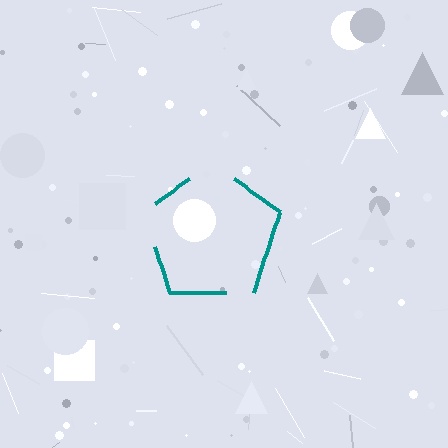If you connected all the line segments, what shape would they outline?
They would outline a pentagon.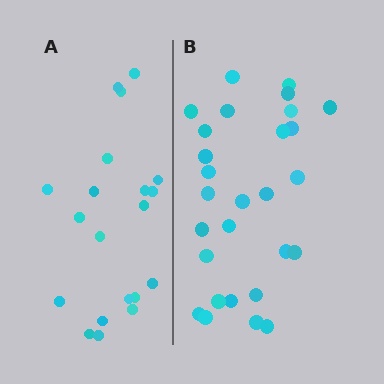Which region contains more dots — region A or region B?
Region B (the right region) has more dots.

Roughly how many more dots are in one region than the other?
Region B has roughly 8 or so more dots than region A.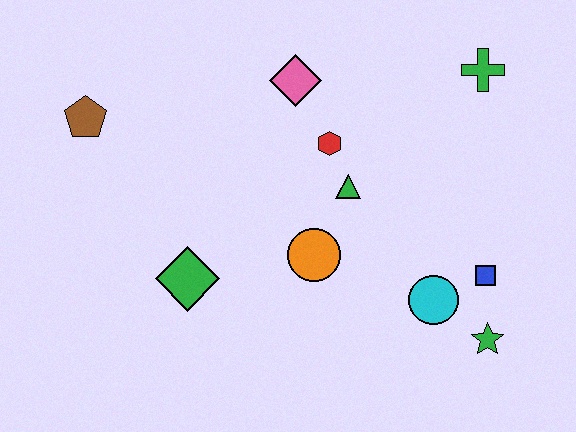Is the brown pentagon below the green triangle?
No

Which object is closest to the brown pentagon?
The green diamond is closest to the brown pentagon.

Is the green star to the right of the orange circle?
Yes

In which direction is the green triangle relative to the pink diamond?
The green triangle is below the pink diamond.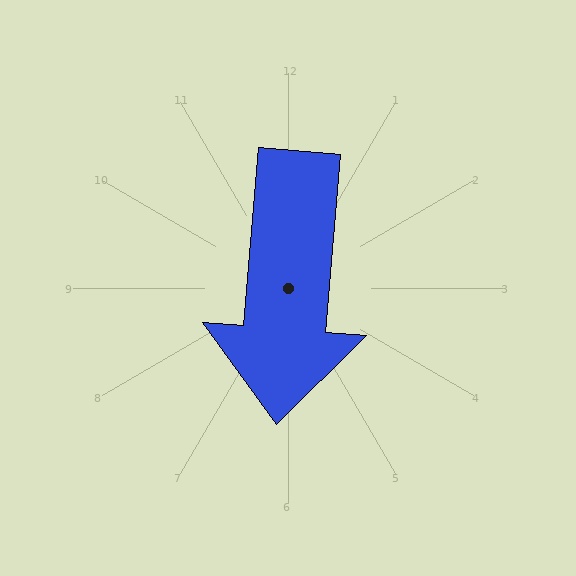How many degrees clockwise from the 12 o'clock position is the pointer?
Approximately 185 degrees.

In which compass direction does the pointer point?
South.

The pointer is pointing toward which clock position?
Roughly 6 o'clock.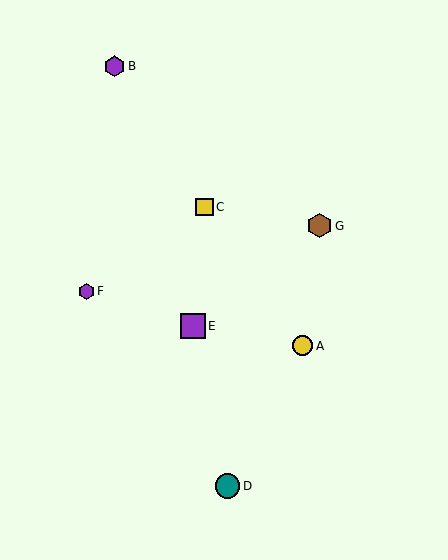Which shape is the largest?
The purple square (labeled E) is the largest.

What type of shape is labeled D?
Shape D is a teal circle.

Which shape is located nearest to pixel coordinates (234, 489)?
The teal circle (labeled D) at (227, 486) is nearest to that location.